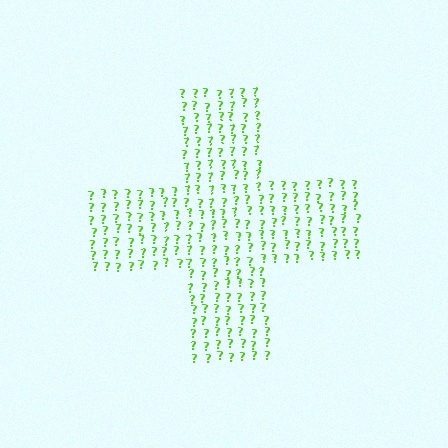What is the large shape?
The large shape is a cross.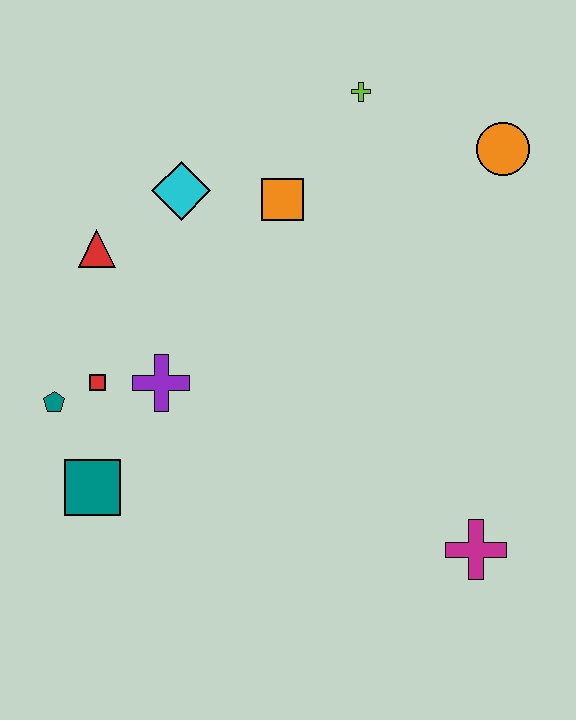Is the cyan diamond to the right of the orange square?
No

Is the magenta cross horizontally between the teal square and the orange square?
No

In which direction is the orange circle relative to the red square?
The orange circle is to the right of the red square.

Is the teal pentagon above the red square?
No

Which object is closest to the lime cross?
The orange square is closest to the lime cross.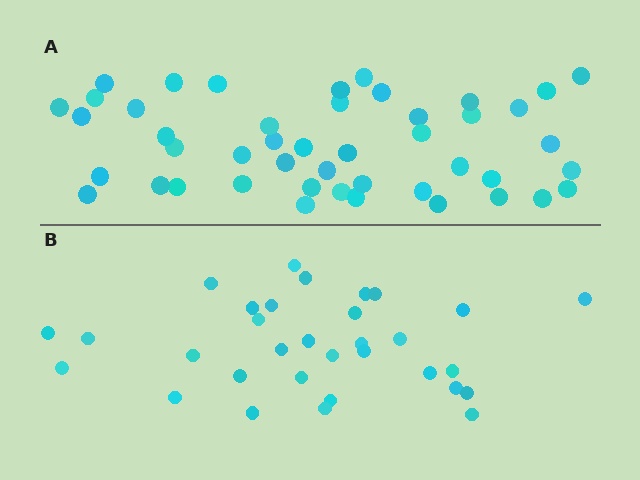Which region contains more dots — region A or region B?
Region A (the top region) has more dots.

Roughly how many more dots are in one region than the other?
Region A has approximately 15 more dots than region B.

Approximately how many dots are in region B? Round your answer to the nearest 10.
About 30 dots. (The exact count is 32, which rounds to 30.)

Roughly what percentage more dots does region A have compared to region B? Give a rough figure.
About 45% more.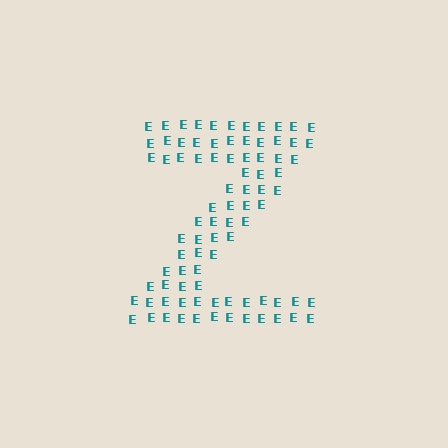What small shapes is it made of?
It is made of small letter E's.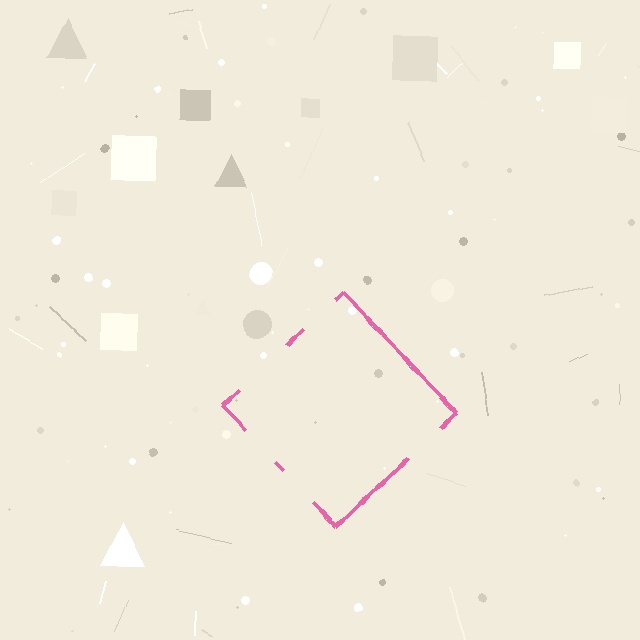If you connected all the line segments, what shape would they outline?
They would outline a diamond.